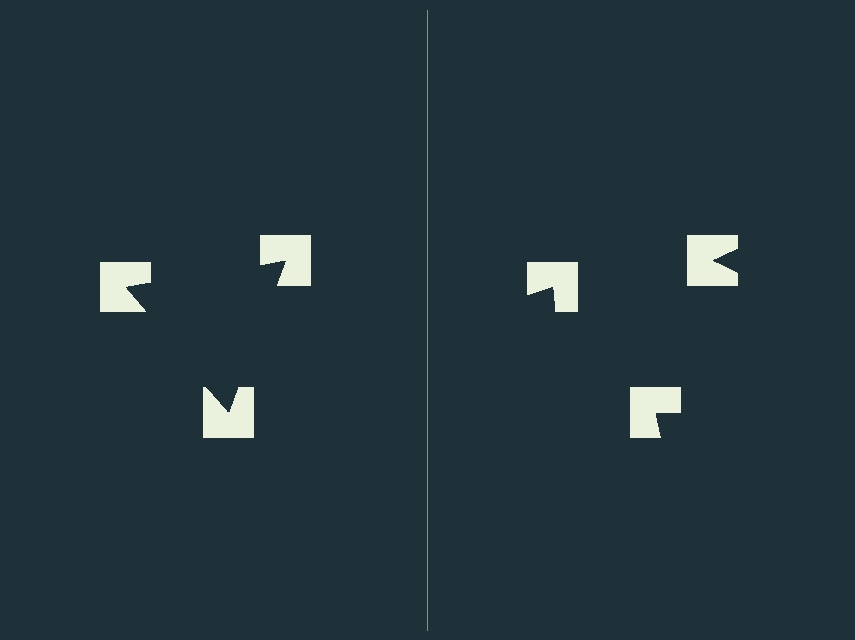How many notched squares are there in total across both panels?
6 — 3 on each side.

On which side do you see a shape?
An illusory triangle appears on the left side. On the right side the wedge cuts are rotated, so no coherent shape forms.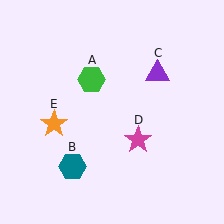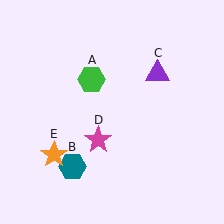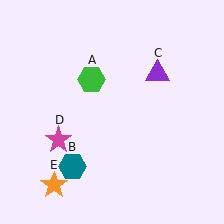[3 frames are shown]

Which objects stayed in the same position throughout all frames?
Green hexagon (object A) and teal hexagon (object B) and purple triangle (object C) remained stationary.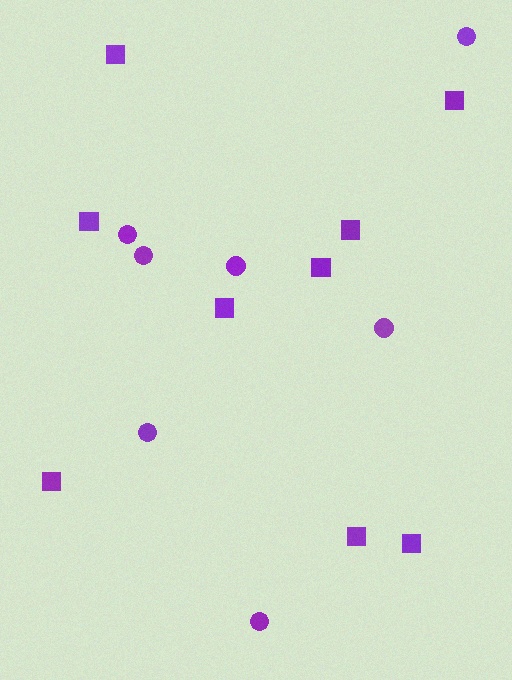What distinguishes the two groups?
There are 2 groups: one group of circles (7) and one group of squares (9).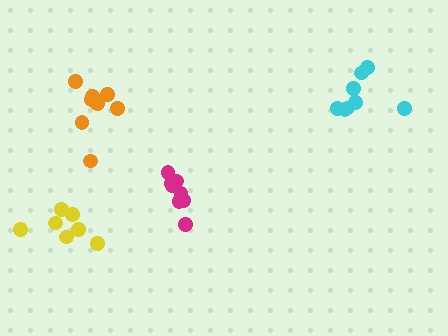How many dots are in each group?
Group 1: 8 dots, Group 2: 8 dots, Group 3: 8 dots, Group 4: 7 dots (31 total).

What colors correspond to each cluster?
The clusters are colored: magenta, cyan, orange, yellow.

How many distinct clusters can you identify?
There are 4 distinct clusters.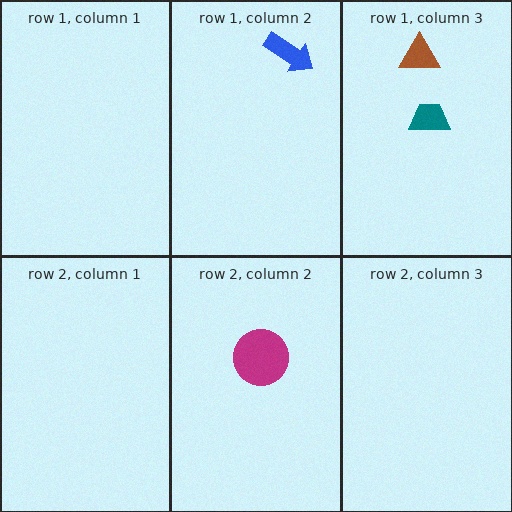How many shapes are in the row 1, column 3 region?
2.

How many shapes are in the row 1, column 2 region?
1.